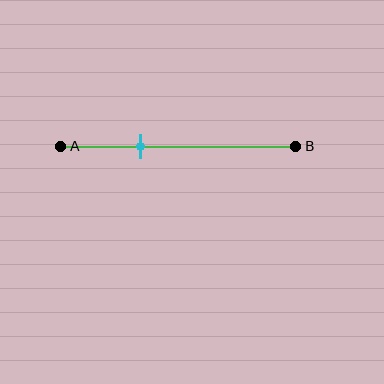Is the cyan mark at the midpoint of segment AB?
No, the mark is at about 35% from A, not at the 50% midpoint.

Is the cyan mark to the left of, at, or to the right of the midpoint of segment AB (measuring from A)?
The cyan mark is to the left of the midpoint of segment AB.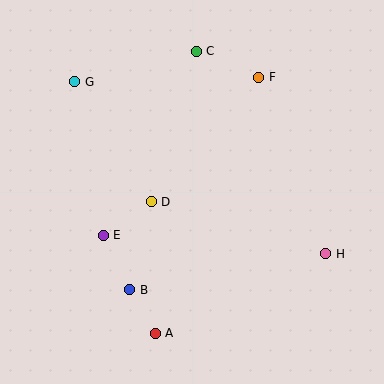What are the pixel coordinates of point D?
Point D is at (151, 202).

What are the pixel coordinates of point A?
Point A is at (155, 333).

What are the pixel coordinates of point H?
Point H is at (326, 254).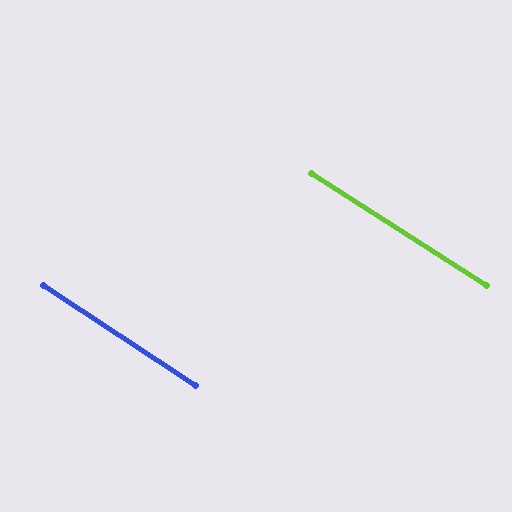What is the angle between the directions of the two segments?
Approximately 1 degree.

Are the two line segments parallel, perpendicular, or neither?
Parallel — their directions differ by only 0.8°.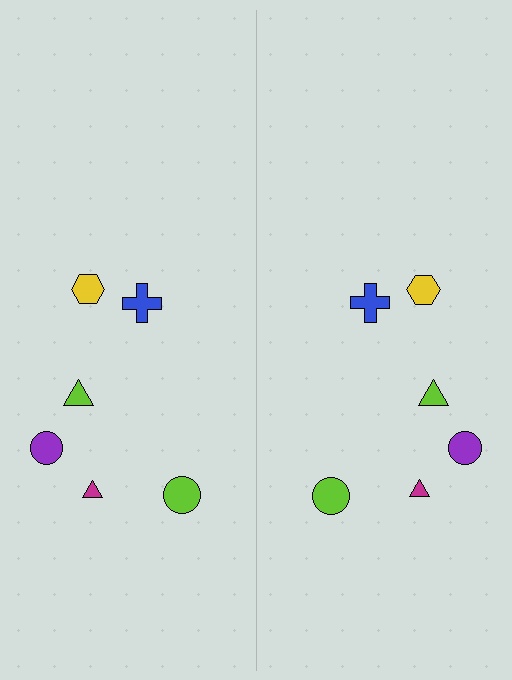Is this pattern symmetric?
Yes, this pattern has bilateral (reflection) symmetry.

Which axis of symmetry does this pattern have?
The pattern has a vertical axis of symmetry running through the center of the image.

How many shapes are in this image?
There are 12 shapes in this image.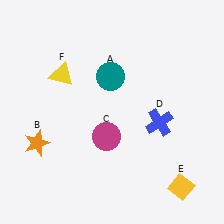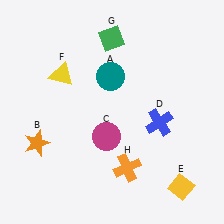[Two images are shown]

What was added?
A green diamond (G), an orange cross (H) were added in Image 2.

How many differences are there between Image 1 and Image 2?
There are 2 differences between the two images.